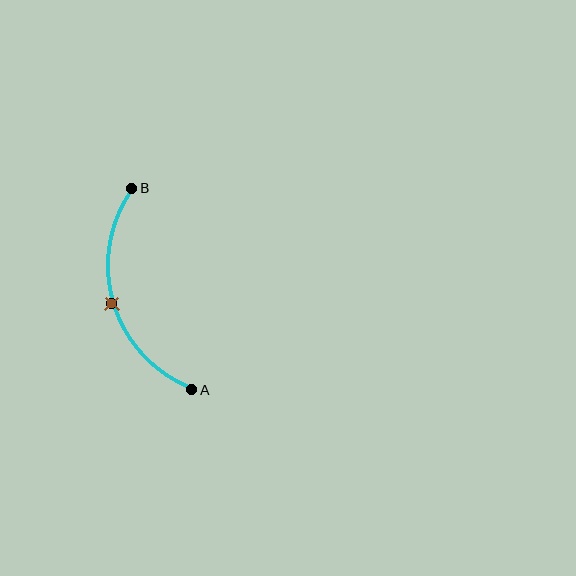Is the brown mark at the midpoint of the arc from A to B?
Yes. The brown mark lies on the arc at equal arc-length from both A and B — it is the arc midpoint.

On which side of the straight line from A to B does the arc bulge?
The arc bulges to the left of the straight line connecting A and B.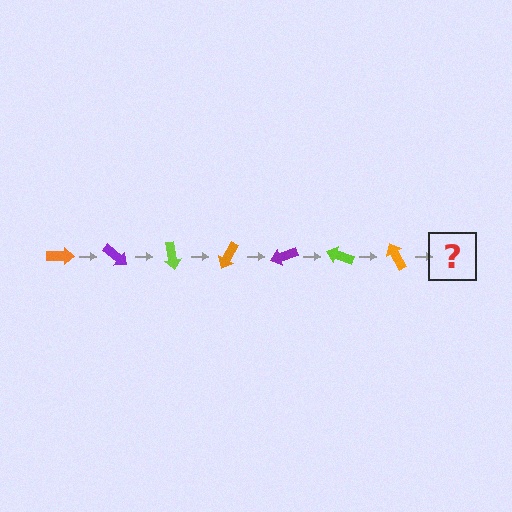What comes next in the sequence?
The next element should be a purple arrow, rotated 280 degrees from the start.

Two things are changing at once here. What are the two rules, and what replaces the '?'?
The two rules are that it rotates 40 degrees each step and the color cycles through orange, purple, and lime. The '?' should be a purple arrow, rotated 280 degrees from the start.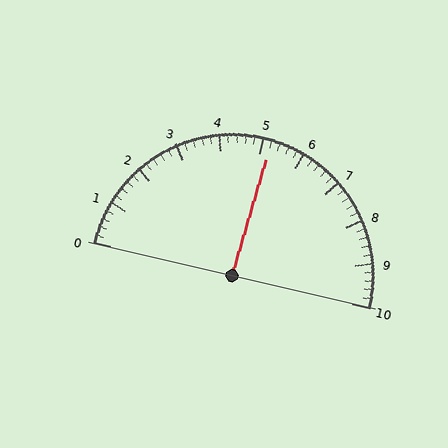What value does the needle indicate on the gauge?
The needle indicates approximately 5.2.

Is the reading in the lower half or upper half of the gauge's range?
The reading is in the upper half of the range (0 to 10).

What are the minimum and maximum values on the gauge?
The gauge ranges from 0 to 10.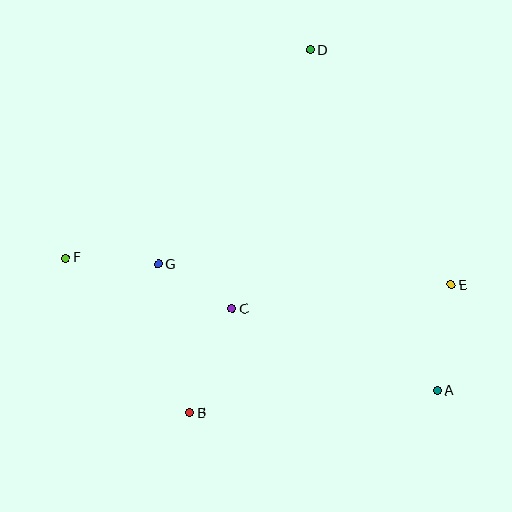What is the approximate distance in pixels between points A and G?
The distance between A and G is approximately 307 pixels.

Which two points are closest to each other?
Points C and G are closest to each other.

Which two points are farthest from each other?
Points A and F are farthest from each other.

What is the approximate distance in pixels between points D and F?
The distance between D and F is approximately 321 pixels.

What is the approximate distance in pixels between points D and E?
The distance between D and E is approximately 274 pixels.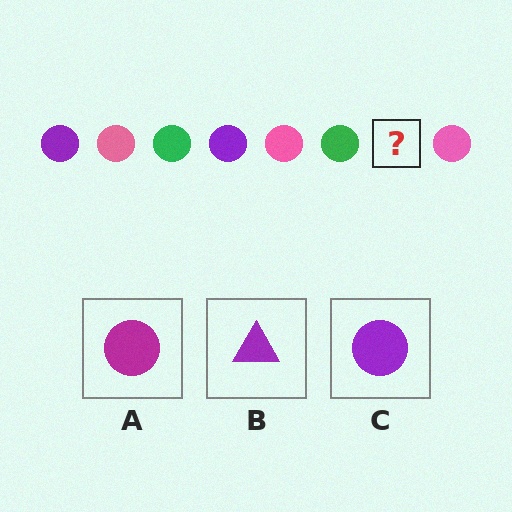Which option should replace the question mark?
Option C.